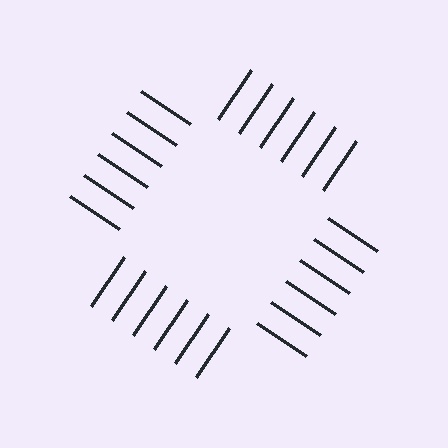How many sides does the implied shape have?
4 sides — the line-ends trace a square.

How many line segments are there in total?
24 — 6 along each of the 4 edges.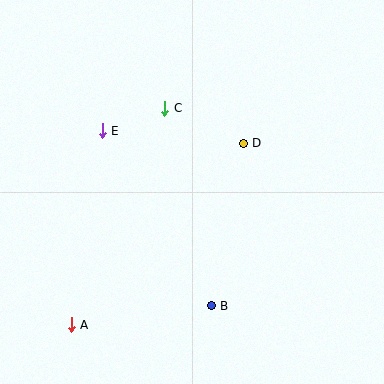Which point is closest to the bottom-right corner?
Point B is closest to the bottom-right corner.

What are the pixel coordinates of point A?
Point A is at (71, 325).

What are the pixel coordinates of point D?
Point D is at (243, 143).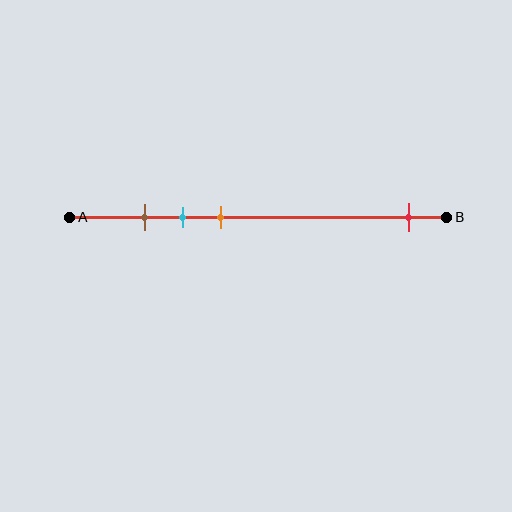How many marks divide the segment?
There are 4 marks dividing the segment.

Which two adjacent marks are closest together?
The brown and cyan marks are the closest adjacent pair.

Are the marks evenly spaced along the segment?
No, the marks are not evenly spaced.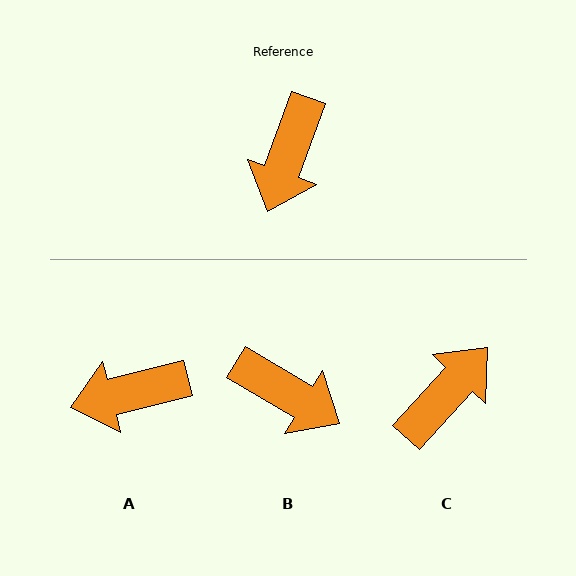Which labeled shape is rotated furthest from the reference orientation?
C, about 157 degrees away.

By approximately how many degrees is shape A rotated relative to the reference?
Approximately 56 degrees clockwise.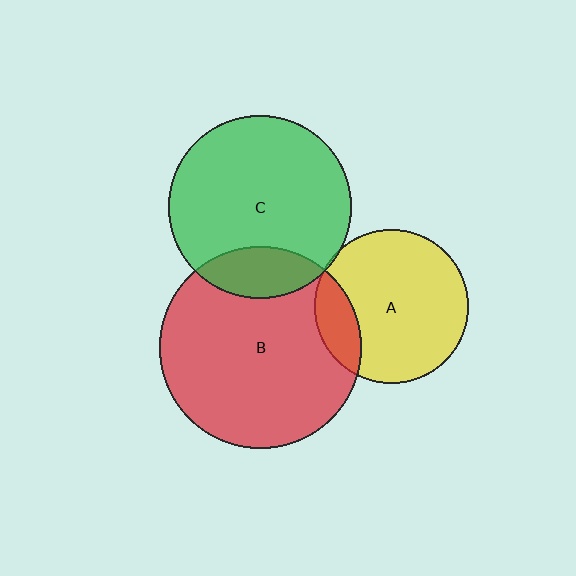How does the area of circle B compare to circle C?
Approximately 1.2 times.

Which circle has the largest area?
Circle B (red).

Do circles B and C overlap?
Yes.